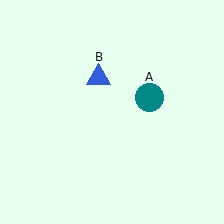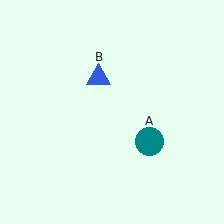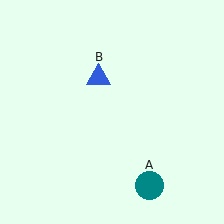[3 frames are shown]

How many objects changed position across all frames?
1 object changed position: teal circle (object A).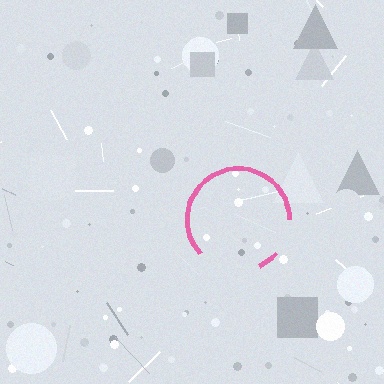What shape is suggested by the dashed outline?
The dashed outline suggests a circle.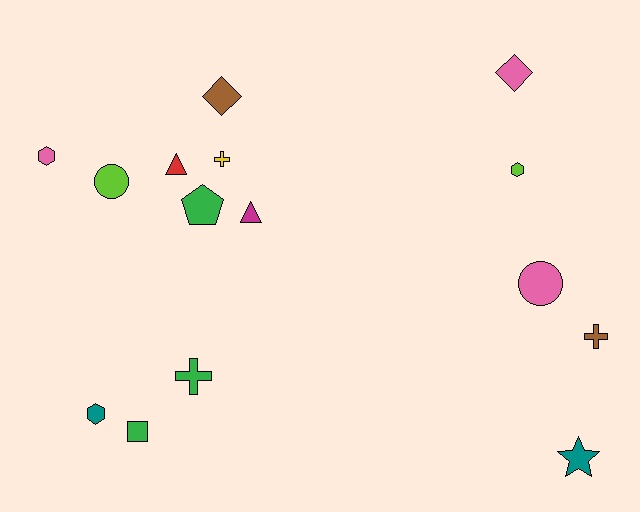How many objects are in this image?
There are 15 objects.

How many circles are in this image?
There are 2 circles.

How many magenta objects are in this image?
There is 1 magenta object.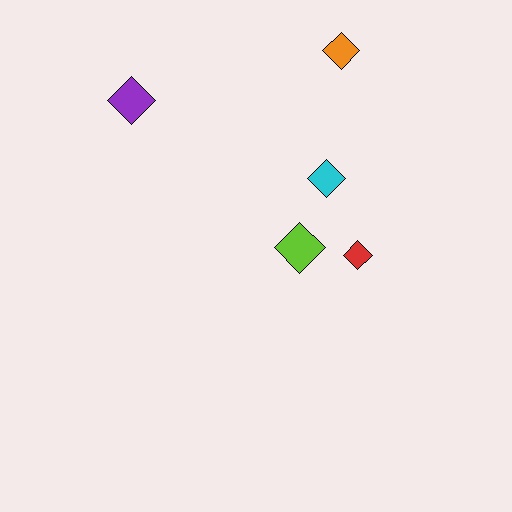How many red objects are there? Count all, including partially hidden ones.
There is 1 red object.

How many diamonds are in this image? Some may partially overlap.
There are 5 diamonds.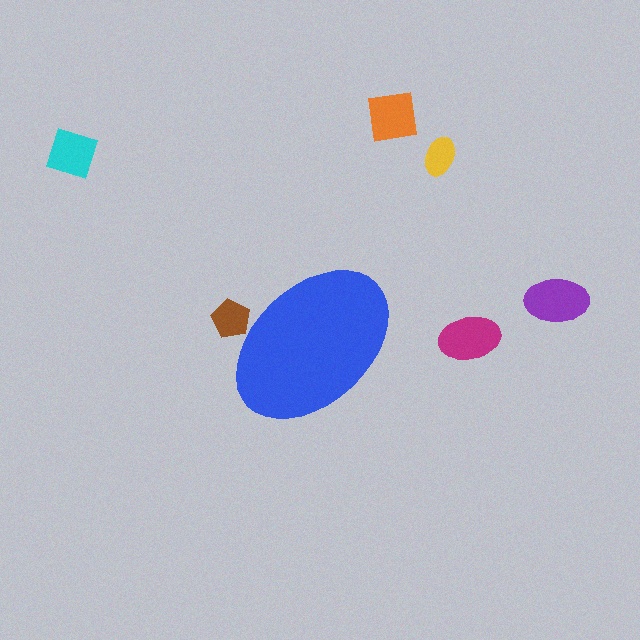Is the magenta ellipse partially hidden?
No, the magenta ellipse is fully visible.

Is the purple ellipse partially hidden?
No, the purple ellipse is fully visible.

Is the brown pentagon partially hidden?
Yes, the brown pentagon is partially hidden behind the blue ellipse.